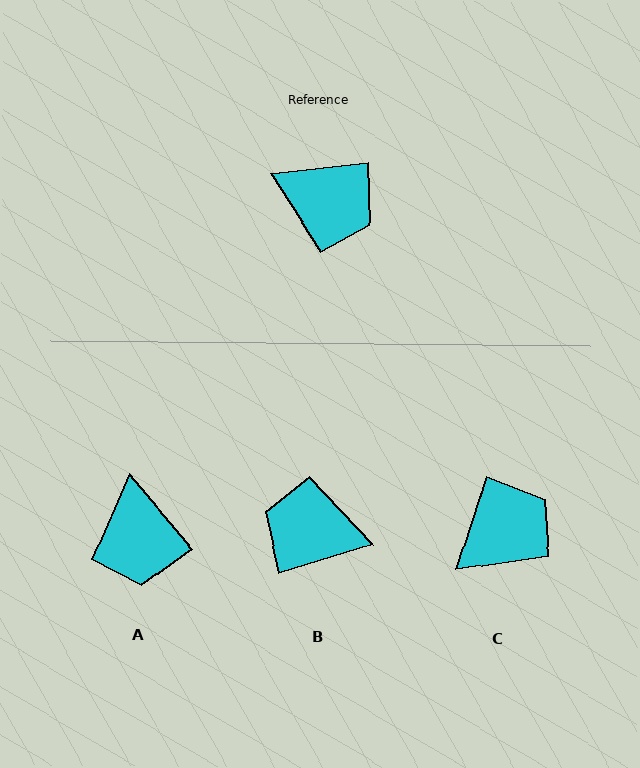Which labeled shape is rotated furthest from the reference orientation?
B, about 170 degrees away.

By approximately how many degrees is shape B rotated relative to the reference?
Approximately 170 degrees clockwise.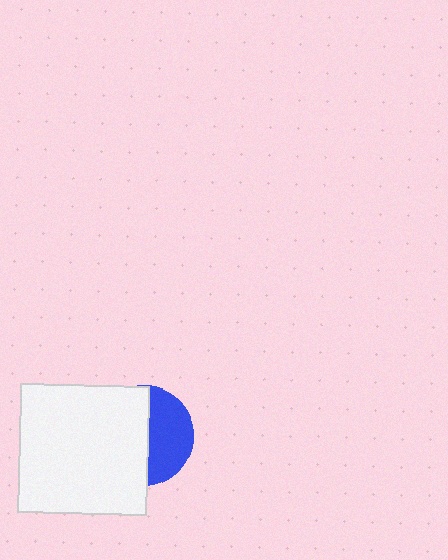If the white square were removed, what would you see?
You would see the complete blue circle.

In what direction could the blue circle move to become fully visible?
The blue circle could move right. That would shift it out from behind the white square entirely.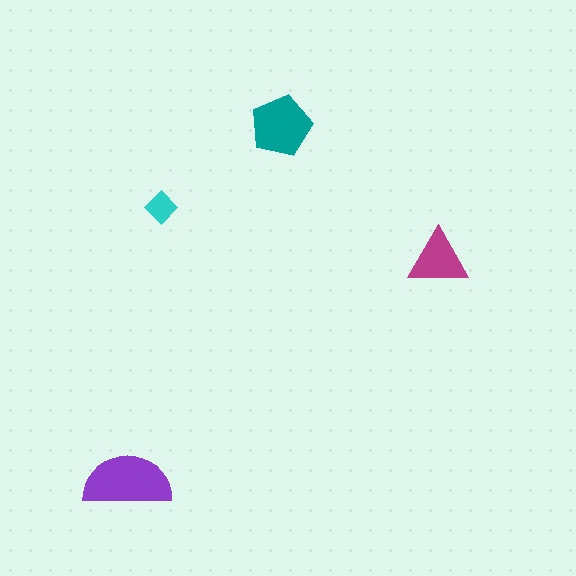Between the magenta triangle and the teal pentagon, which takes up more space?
The teal pentagon.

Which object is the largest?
The purple semicircle.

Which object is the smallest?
The cyan diamond.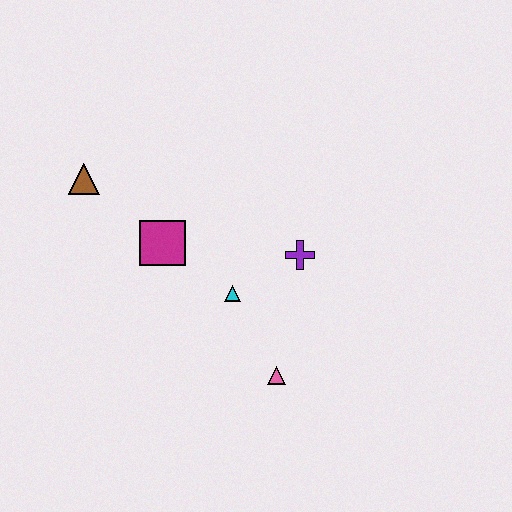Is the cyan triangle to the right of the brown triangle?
Yes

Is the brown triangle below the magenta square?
No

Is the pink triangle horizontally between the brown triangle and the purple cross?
Yes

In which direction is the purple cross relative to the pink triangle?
The purple cross is above the pink triangle.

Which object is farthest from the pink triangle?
The brown triangle is farthest from the pink triangle.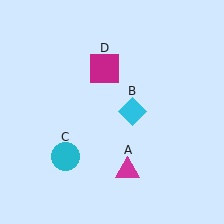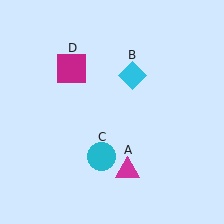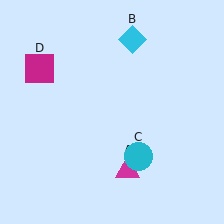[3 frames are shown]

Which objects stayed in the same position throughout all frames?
Magenta triangle (object A) remained stationary.